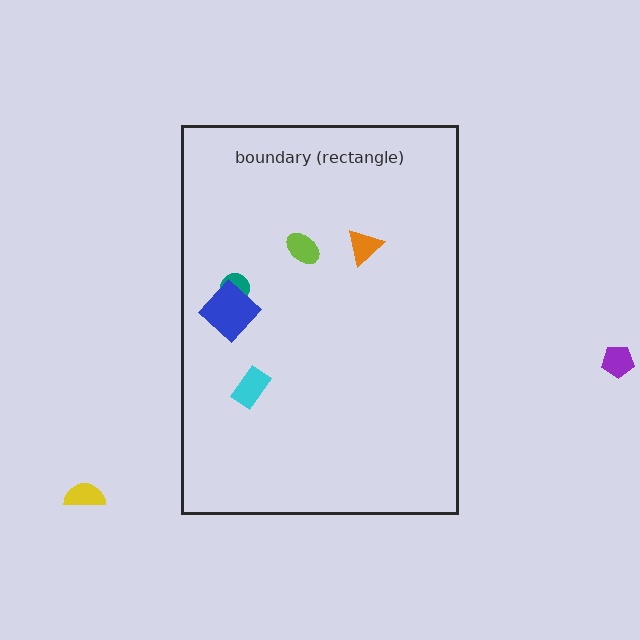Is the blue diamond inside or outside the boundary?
Inside.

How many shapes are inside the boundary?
5 inside, 2 outside.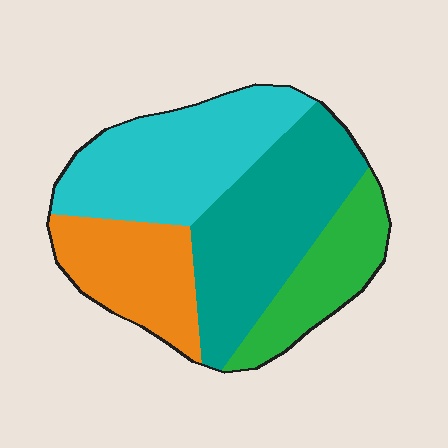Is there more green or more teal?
Teal.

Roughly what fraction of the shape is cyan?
Cyan covers about 30% of the shape.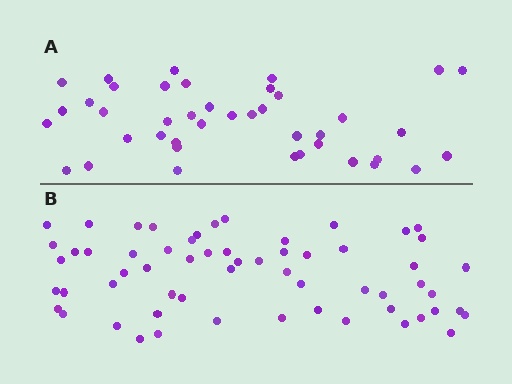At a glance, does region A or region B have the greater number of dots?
Region B (the bottom region) has more dots.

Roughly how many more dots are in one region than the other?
Region B has approximately 20 more dots than region A.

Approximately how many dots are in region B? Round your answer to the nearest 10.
About 60 dots.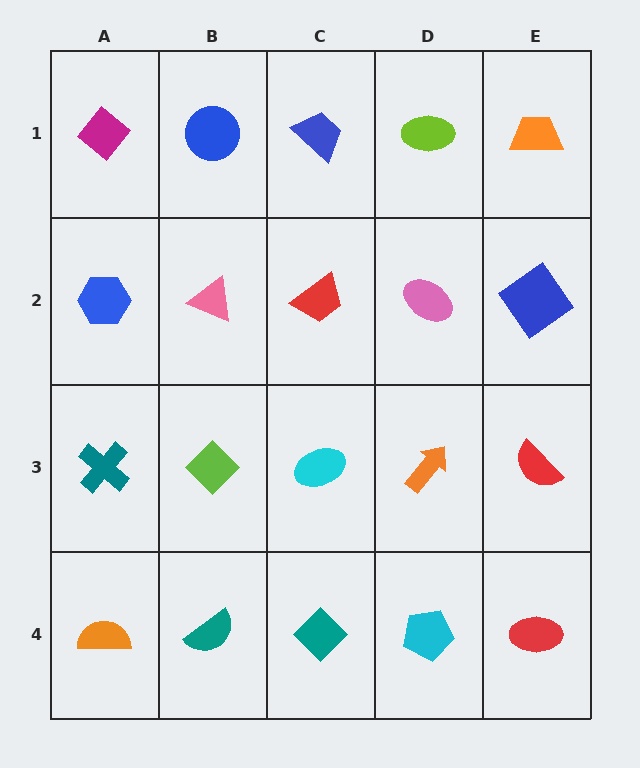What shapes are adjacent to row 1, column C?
A red trapezoid (row 2, column C), a blue circle (row 1, column B), a lime ellipse (row 1, column D).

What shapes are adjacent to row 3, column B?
A pink triangle (row 2, column B), a teal semicircle (row 4, column B), a teal cross (row 3, column A), a cyan ellipse (row 3, column C).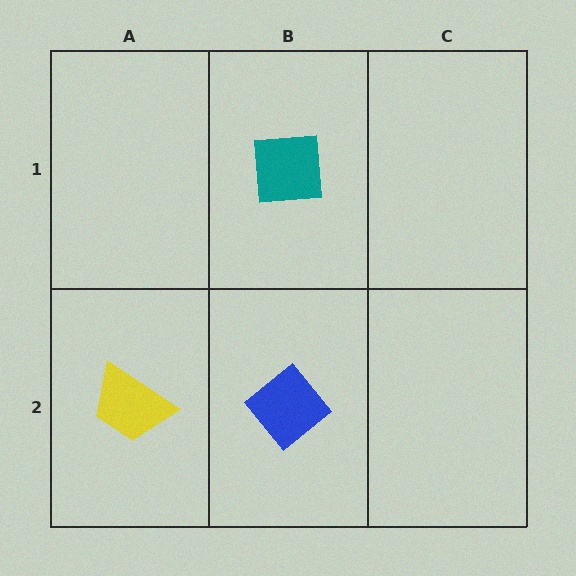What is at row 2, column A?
A yellow trapezoid.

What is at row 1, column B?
A teal square.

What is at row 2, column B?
A blue diamond.